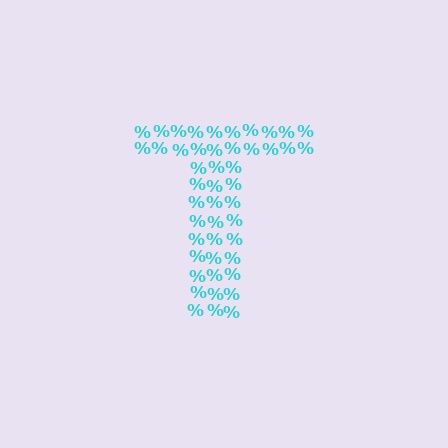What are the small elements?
The small elements are percent signs.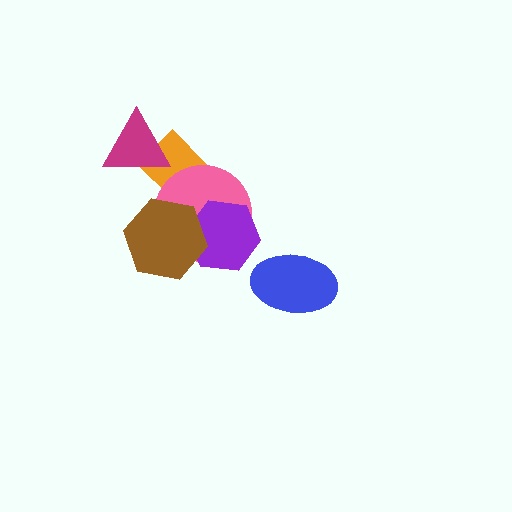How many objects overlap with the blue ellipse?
0 objects overlap with the blue ellipse.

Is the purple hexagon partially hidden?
Yes, it is partially covered by another shape.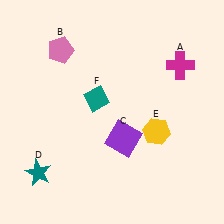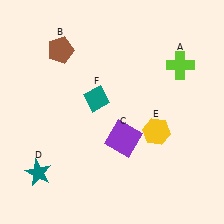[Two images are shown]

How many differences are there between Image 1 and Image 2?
There are 2 differences between the two images.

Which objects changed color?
A changed from magenta to lime. B changed from pink to brown.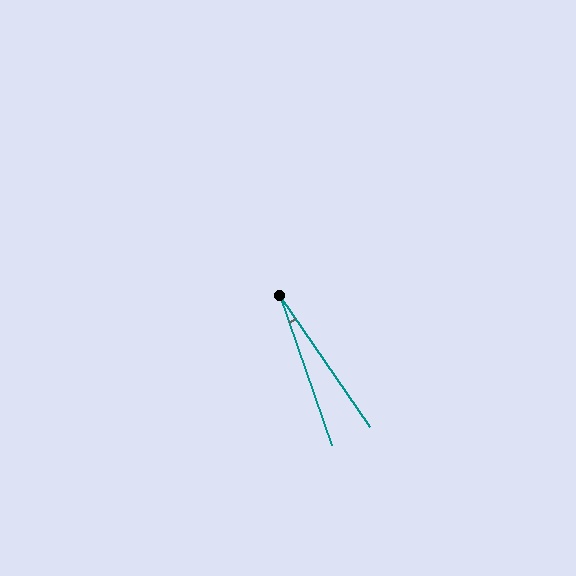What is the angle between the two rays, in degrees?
Approximately 15 degrees.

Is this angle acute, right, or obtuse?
It is acute.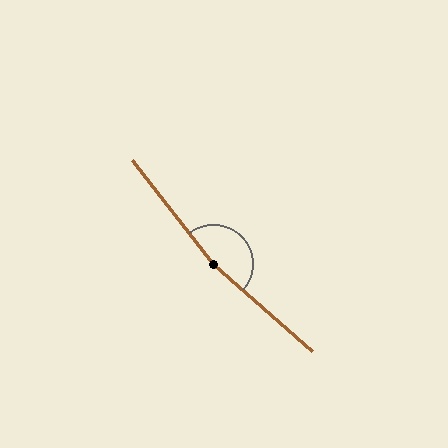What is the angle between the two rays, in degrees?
Approximately 169 degrees.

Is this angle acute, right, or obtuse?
It is obtuse.